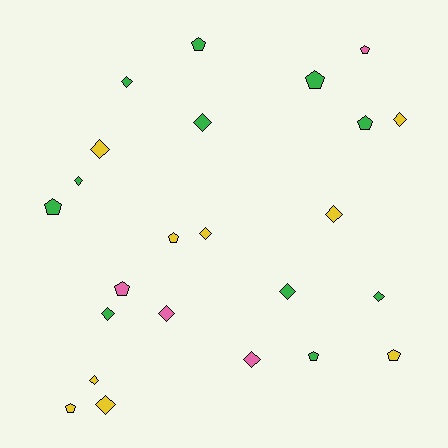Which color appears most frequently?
Green, with 11 objects.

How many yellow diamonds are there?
There are 6 yellow diamonds.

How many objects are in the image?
There are 24 objects.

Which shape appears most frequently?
Diamond, with 14 objects.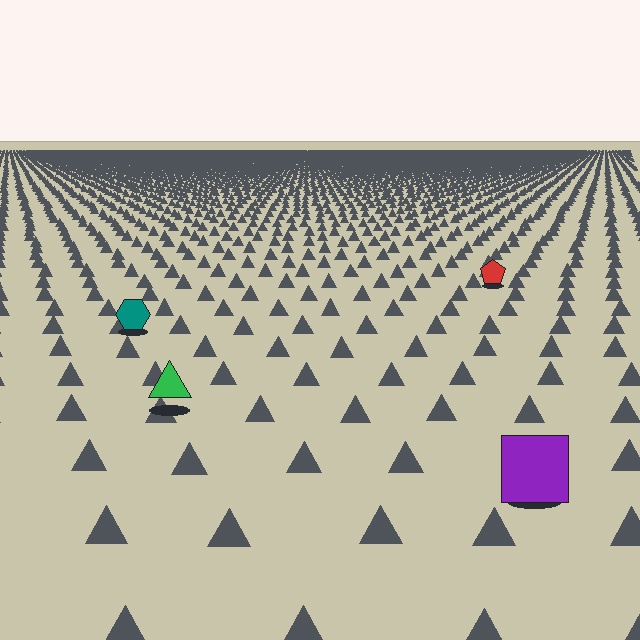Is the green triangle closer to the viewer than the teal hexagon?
Yes. The green triangle is closer — you can tell from the texture gradient: the ground texture is coarser near it.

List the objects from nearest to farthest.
From nearest to farthest: the purple square, the green triangle, the teal hexagon, the red pentagon.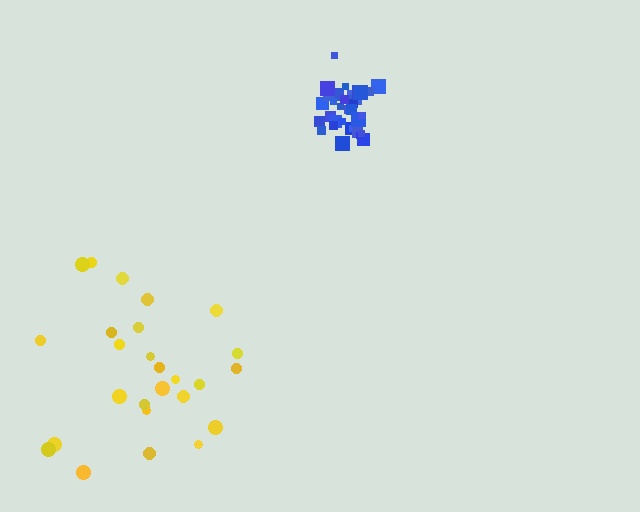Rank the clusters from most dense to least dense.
blue, yellow.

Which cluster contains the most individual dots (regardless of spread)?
Blue (35).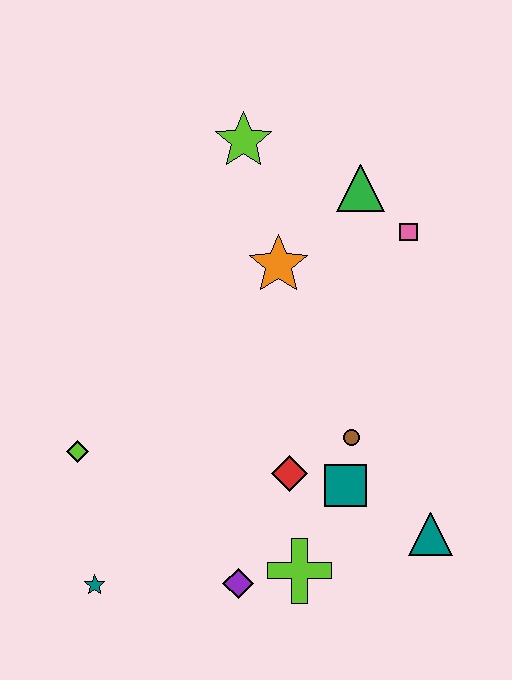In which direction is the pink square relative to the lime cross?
The pink square is above the lime cross.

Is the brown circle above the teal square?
Yes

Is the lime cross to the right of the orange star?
Yes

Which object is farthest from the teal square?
The lime star is farthest from the teal square.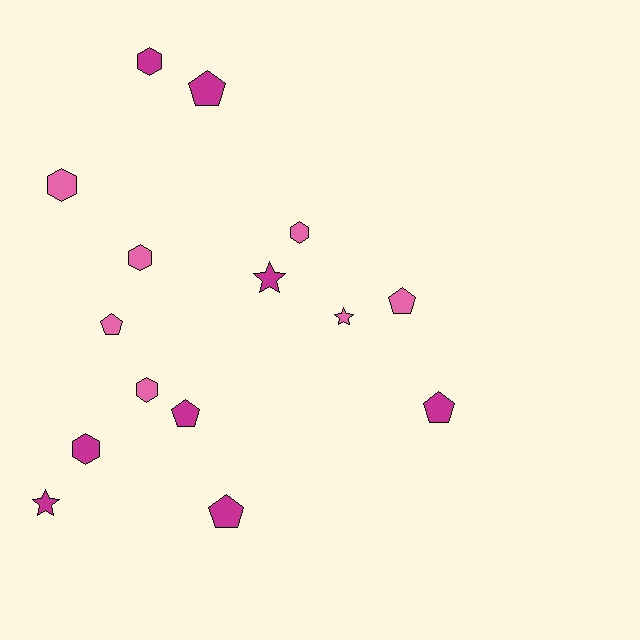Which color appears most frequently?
Magenta, with 8 objects.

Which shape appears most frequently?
Hexagon, with 6 objects.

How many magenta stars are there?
There are 2 magenta stars.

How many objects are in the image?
There are 15 objects.